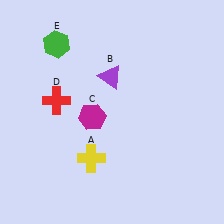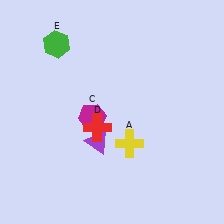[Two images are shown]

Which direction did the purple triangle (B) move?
The purple triangle (B) moved down.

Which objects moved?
The objects that moved are: the yellow cross (A), the purple triangle (B), the red cross (D).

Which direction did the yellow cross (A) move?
The yellow cross (A) moved right.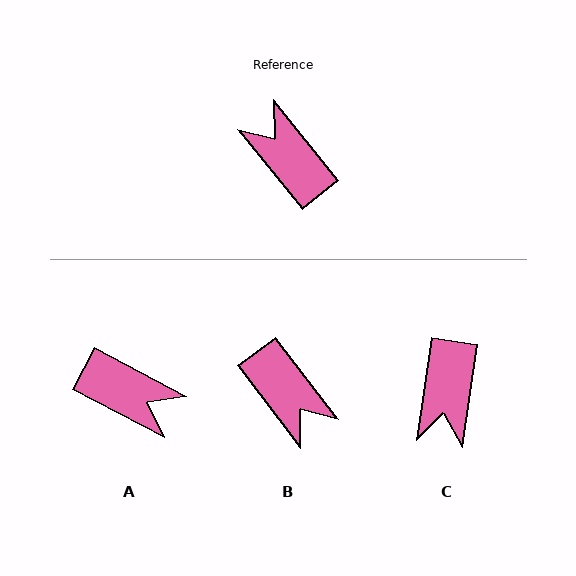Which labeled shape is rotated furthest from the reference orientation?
B, about 178 degrees away.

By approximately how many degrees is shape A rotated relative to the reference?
Approximately 157 degrees clockwise.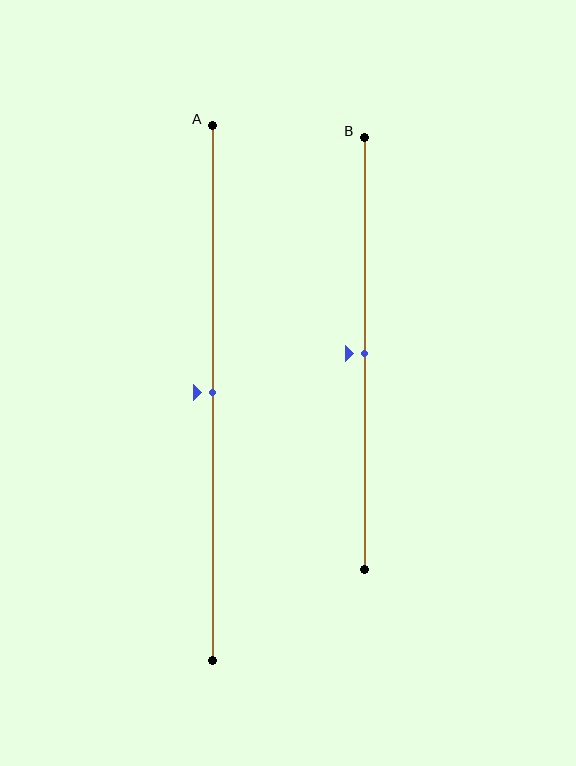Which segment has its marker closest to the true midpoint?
Segment A has its marker closest to the true midpoint.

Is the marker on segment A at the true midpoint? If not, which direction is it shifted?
Yes, the marker on segment A is at the true midpoint.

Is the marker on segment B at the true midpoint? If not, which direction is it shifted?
Yes, the marker on segment B is at the true midpoint.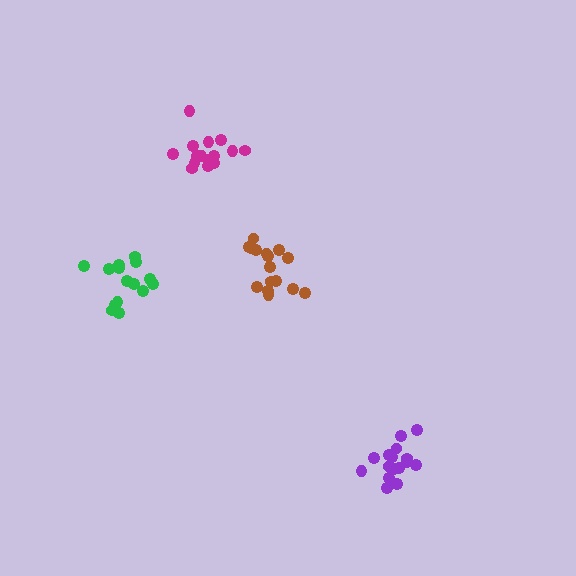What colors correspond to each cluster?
The clusters are colored: brown, purple, magenta, green.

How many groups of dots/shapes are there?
There are 4 groups.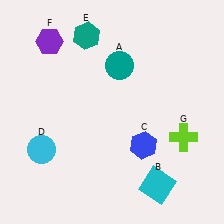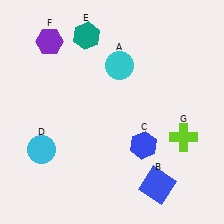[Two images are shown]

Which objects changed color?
A changed from teal to cyan. B changed from cyan to blue.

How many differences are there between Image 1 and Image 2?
There are 2 differences between the two images.